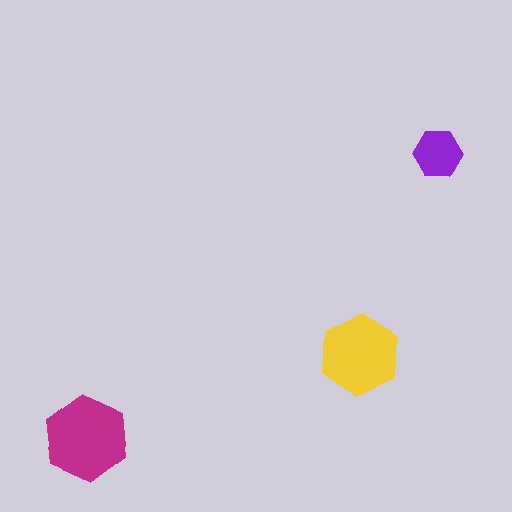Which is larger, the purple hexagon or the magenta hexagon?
The magenta one.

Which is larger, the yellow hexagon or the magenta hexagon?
The magenta one.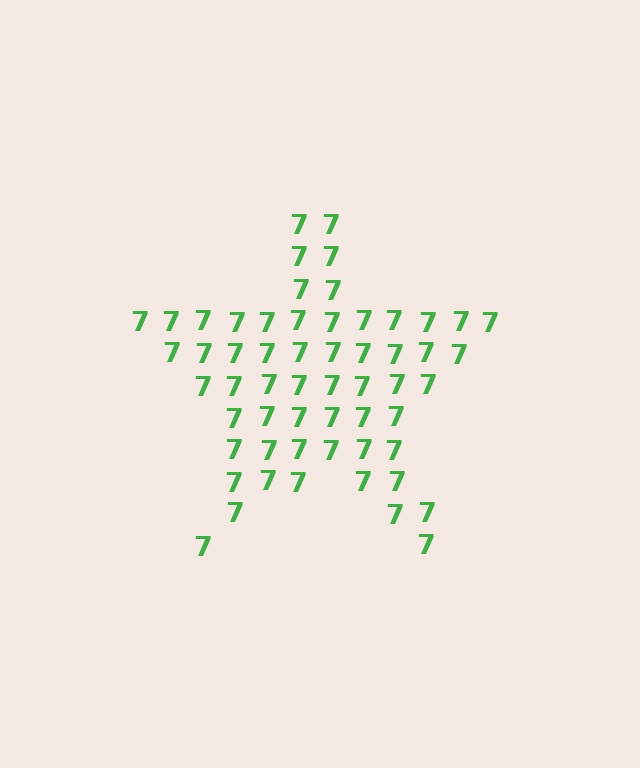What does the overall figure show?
The overall figure shows a star.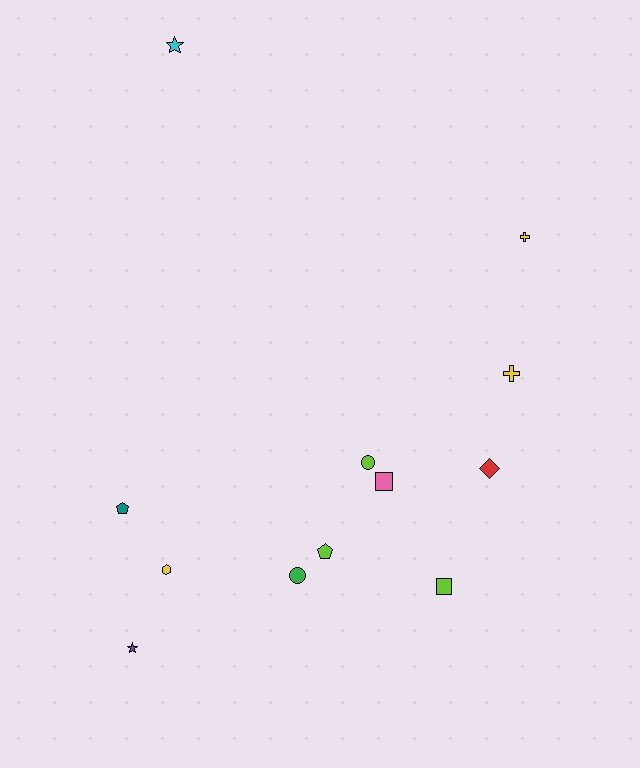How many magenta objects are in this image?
There are no magenta objects.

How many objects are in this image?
There are 12 objects.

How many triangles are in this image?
There are no triangles.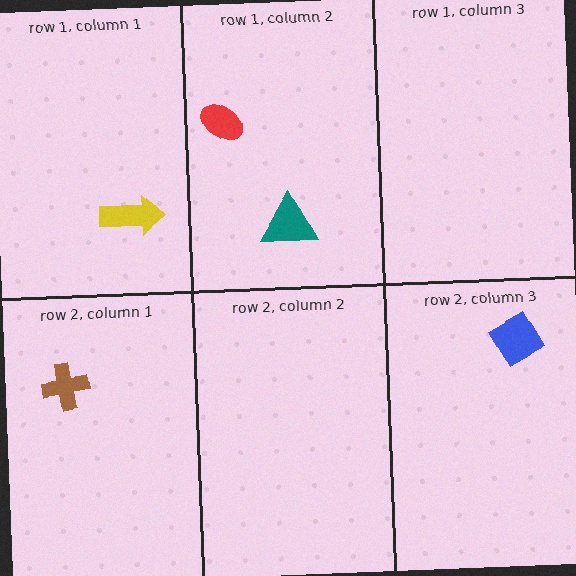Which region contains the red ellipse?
The row 1, column 2 region.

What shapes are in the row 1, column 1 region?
The yellow arrow.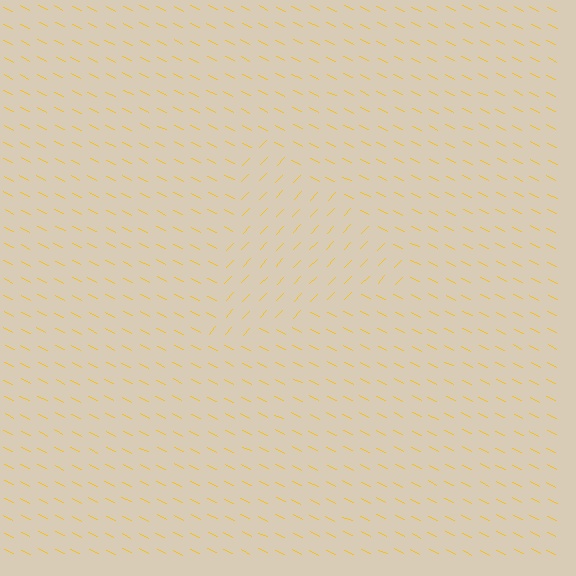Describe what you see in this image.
The image is filled with small yellow line segments. A triangle region in the image has lines oriented differently from the surrounding lines, creating a visible texture boundary.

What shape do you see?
I see a triangle.